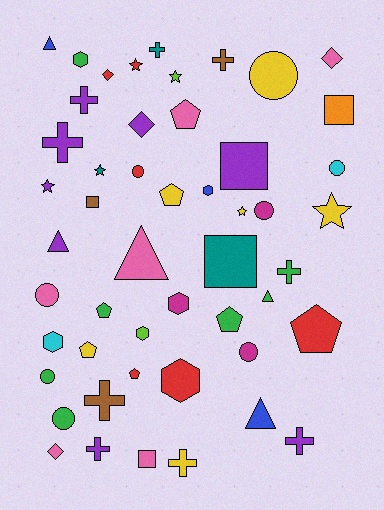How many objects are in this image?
There are 50 objects.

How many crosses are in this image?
There are 9 crosses.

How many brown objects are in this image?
There are 3 brown objects.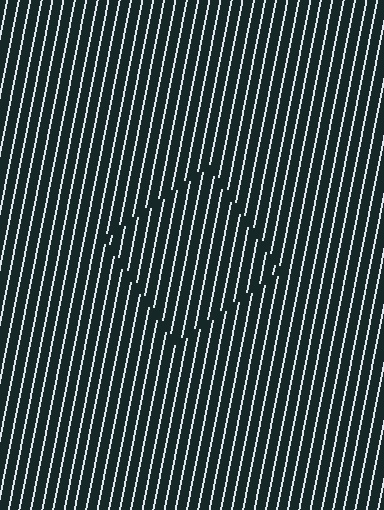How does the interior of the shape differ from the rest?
The interior of the shape contains the same grating, shifted by half a period — the contour is defined by the phase discontinuity where line-ends from the inner and outer gratings abut.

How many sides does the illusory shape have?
4 sides — the line-ends trace a square.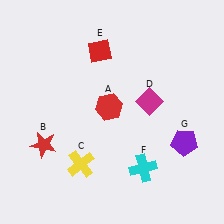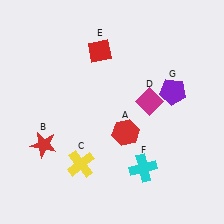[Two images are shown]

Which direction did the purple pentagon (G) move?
The purple pentagon (G) moved up.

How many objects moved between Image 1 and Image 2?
2 objects moved between the two images.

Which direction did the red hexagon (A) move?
The red hexagon (A) moved down.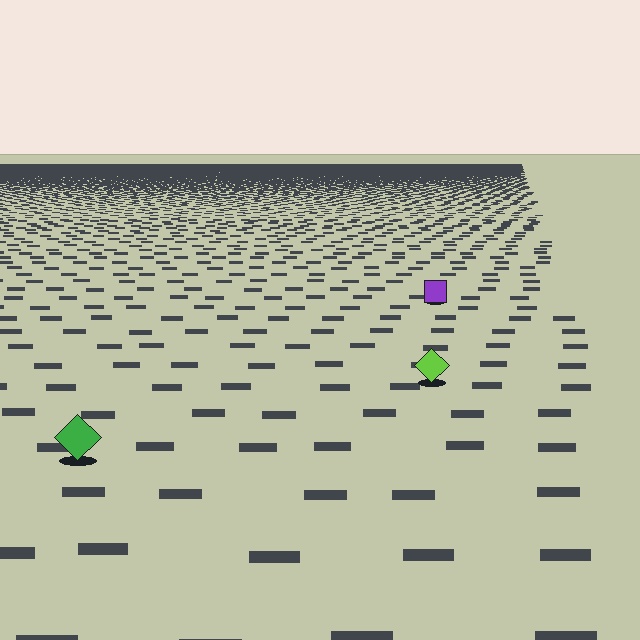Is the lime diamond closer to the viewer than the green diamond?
No. The green diamond is closer — you can tell from the texture gradient: the ground texture is coarser near it.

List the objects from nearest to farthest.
From nearest to farthest: the green diamond, the lime diamond, the purple square.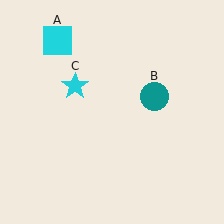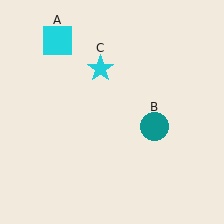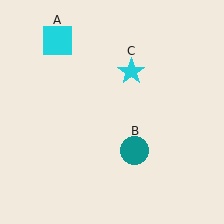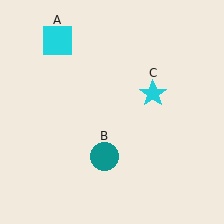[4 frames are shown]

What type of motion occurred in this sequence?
The teal circle (object B), cyan star (object C) rotated clockwise around the center of the scene.